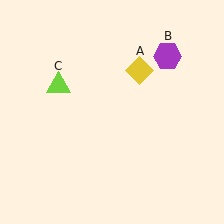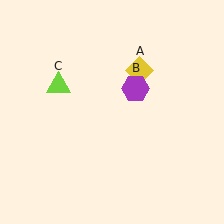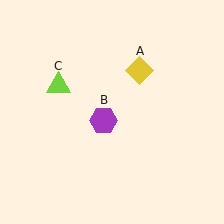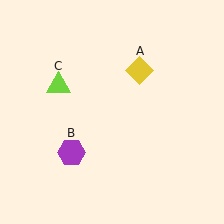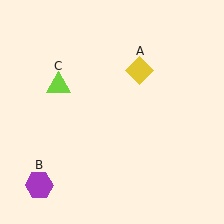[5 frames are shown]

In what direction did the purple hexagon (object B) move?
The purple hexagon (object B) moved down and to the left.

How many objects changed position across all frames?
1 object changed position: purple hexagon (object B).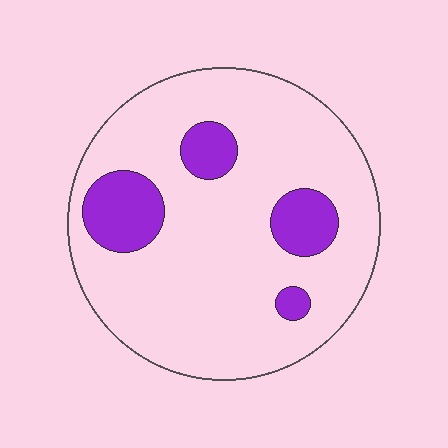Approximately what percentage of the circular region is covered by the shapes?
Approximately 15%.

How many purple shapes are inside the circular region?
4.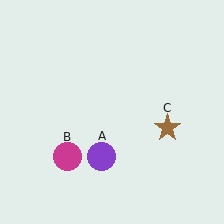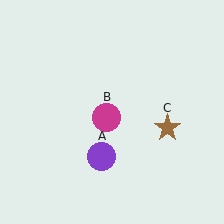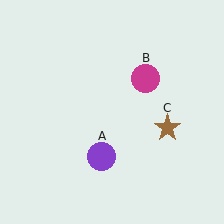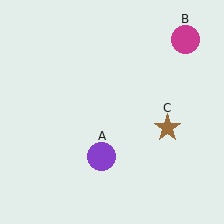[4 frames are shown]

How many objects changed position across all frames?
1 object changed position: magenta circle (object B).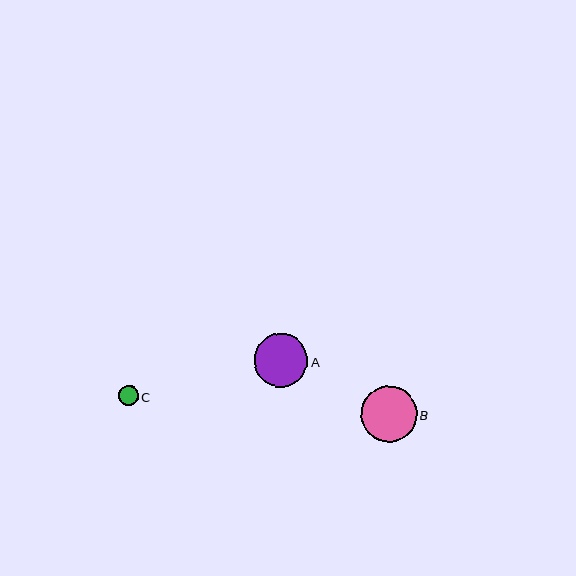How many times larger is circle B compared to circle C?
Circle B is approximately 2.8 times the size of circle C.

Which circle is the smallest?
Circle C is the smallest with a size of approximately 20 pixels.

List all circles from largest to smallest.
From largest to smallest: B, A, C.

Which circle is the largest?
Circle B is the largest with a size of approximately 55 pixels.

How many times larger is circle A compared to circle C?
Circle A is approximately 2.7 times the size of circle C.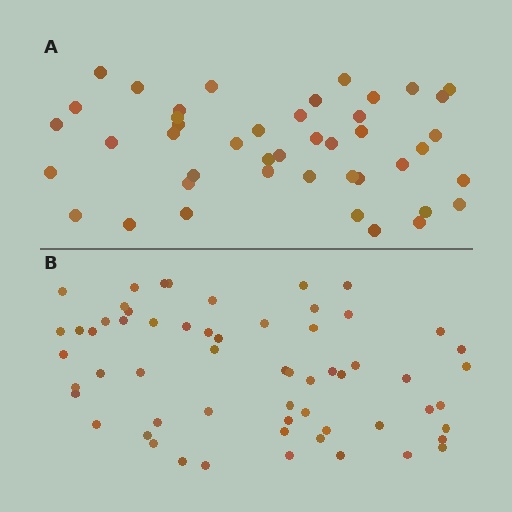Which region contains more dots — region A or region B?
Region B (the bottom region) has more dots.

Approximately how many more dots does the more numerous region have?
Region B has approximately 15 more dots than region A.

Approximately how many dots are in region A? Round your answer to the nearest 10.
About 40 dots. (The exact count is 44, which rounds to 40.)